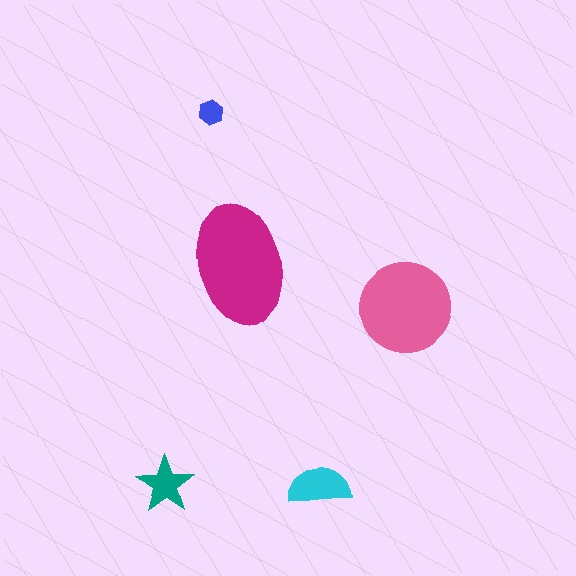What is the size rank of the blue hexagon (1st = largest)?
5th.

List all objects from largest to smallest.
The magenta ellipse, the pink circle, the cyan semicircle, the teal star, the blue hexagon.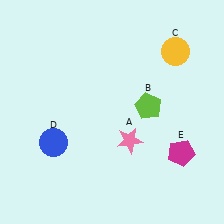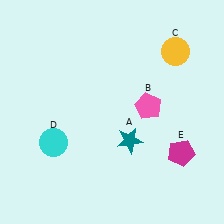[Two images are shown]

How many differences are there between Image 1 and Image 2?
There are 3 differences between the two images.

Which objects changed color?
A changed from pink to teal. B changed from lime to pink. D changed from blue to cyan.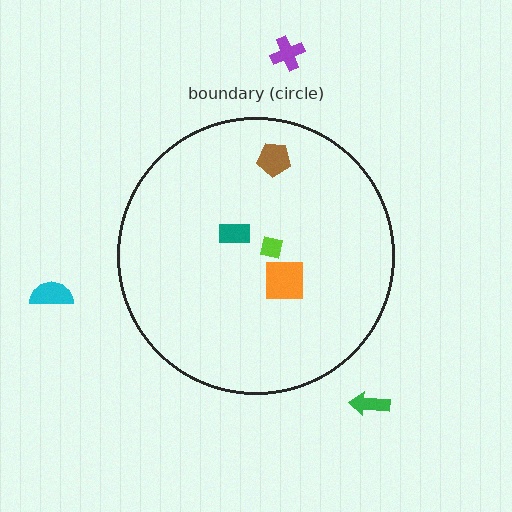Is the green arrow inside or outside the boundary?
Outside.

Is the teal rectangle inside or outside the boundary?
Inside.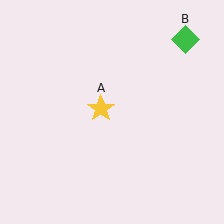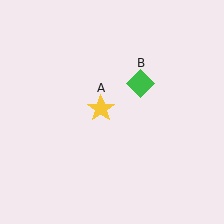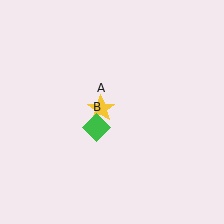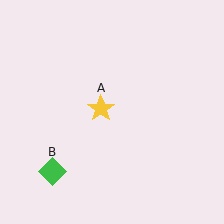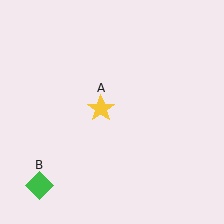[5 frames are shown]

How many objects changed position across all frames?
1 object changed position: green diamond (object B).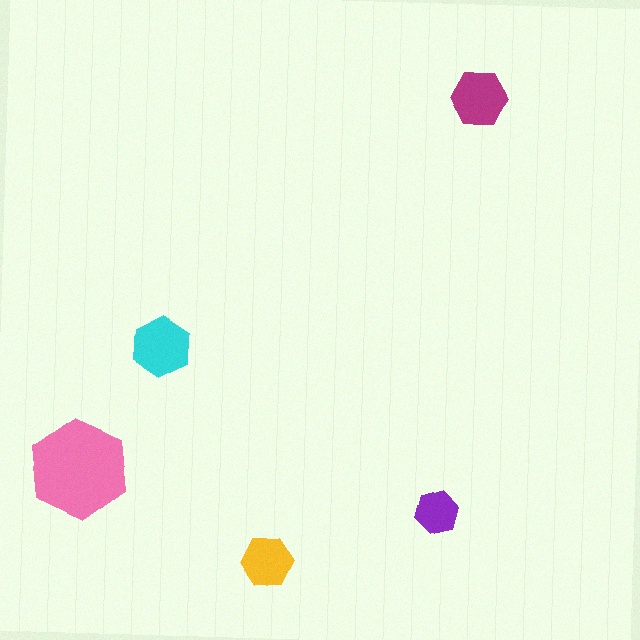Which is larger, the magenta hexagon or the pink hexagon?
The pink one.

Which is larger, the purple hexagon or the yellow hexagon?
The yellow one.